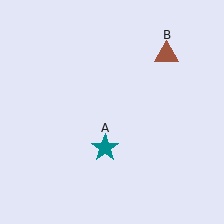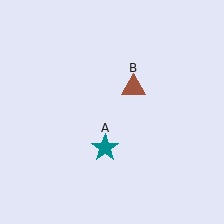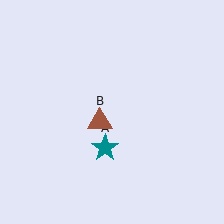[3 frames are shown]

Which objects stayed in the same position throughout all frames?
Teal star (object A) remained stationary.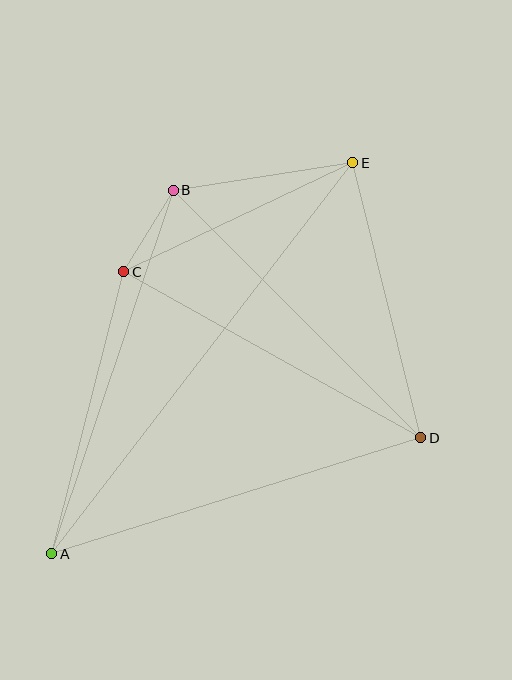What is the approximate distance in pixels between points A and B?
The distance between A and B is approximately 384 pixels.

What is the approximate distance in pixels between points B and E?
The distance between B and E is approximately 182 pixels.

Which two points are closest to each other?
Points B and C are closest to each other.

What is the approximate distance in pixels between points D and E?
The distance between D and E is approximately 283 pixels.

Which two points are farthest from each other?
Points A and E are farthest from each other.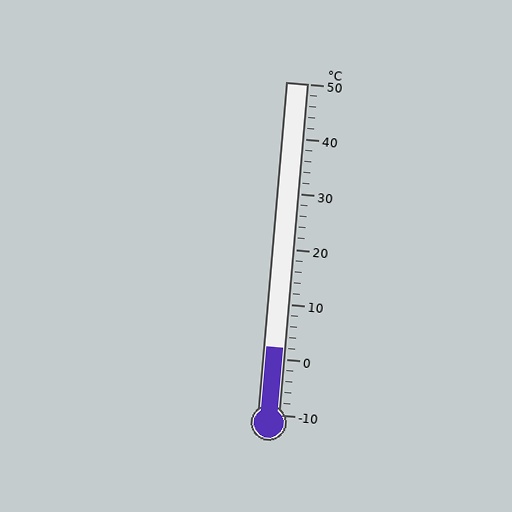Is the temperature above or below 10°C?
The temperature is below 10°C.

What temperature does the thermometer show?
The thermometer shows approximately 2°C.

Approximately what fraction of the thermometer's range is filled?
The thermometer is filled to approximately 20% of its range.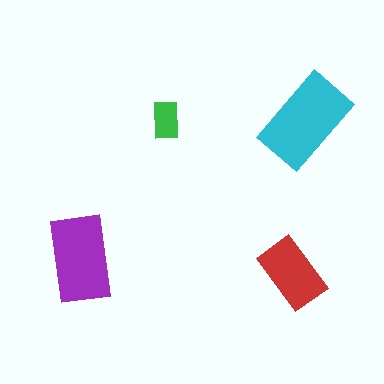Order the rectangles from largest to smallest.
the cyan one, the purple one, the red one, the green one.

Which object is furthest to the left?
The purple rectangle is leftmost.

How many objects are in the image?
There are 4 objects in the image.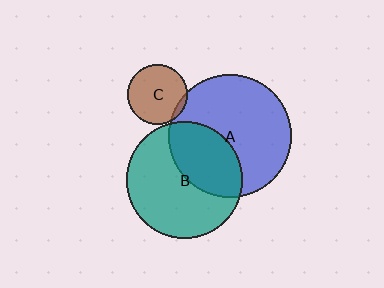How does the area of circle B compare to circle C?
Approximately 3.8 times.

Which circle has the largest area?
Circle A (blue).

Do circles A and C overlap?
Yes.